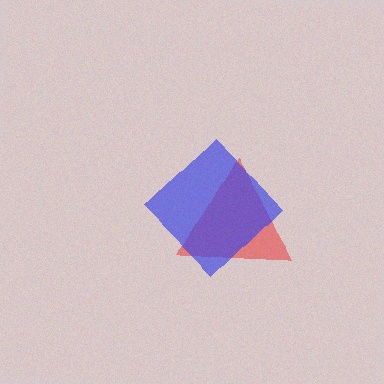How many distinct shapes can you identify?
There are 2 distinct shapes: a red triangle, a blue diamond.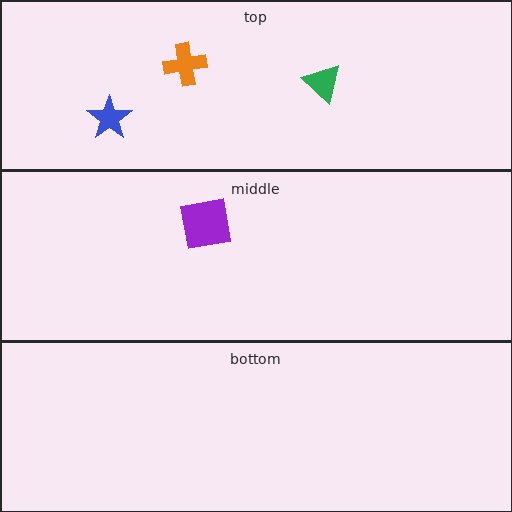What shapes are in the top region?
The blue star, the orange cross, the green triangle.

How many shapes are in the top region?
3.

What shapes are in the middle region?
The purple square.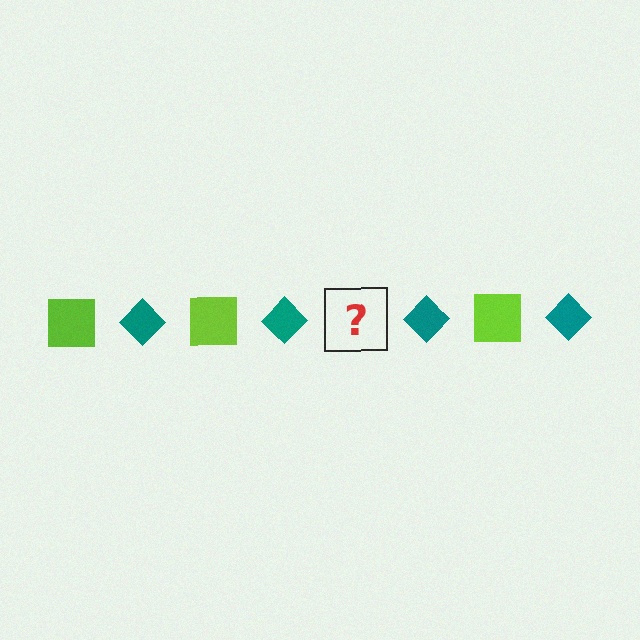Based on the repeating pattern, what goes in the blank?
The blank should be a lime square.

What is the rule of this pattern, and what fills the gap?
The rule is that the pattern alternates between lime square and teal diamond. The gap should be filled with a lime square.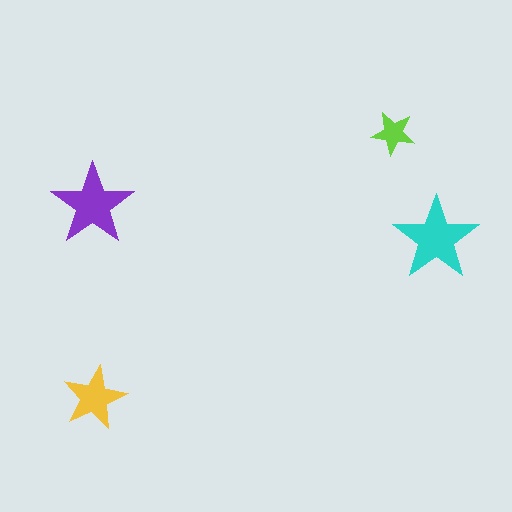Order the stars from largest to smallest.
the cyan one, the purple one, the yellow one, the lime one.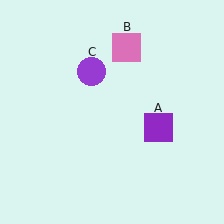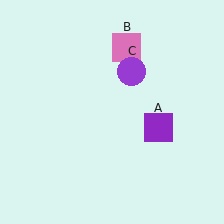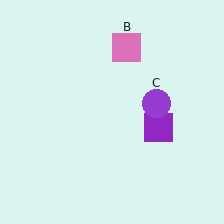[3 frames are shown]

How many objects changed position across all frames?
1 object changed position: purple circle (object C).